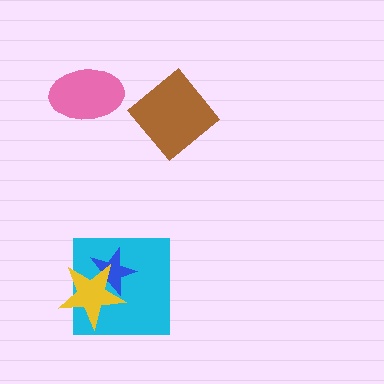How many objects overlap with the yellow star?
2 objects overlap with the yellow star.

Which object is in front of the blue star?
The yellow star is in front of the blue star.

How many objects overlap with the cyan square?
2 objects overlap with the cyan square.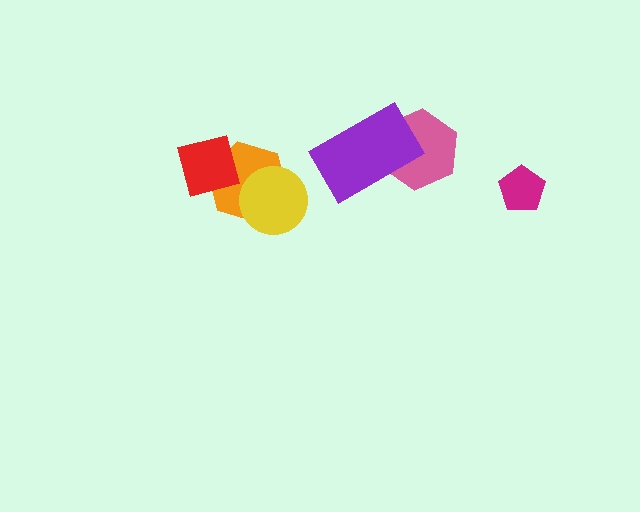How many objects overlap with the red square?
1 object overlaps with the red square.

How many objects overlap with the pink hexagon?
1 object overlaps with the pink hexagon.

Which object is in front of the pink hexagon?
The purple rectangle is in front of the pink hexagon.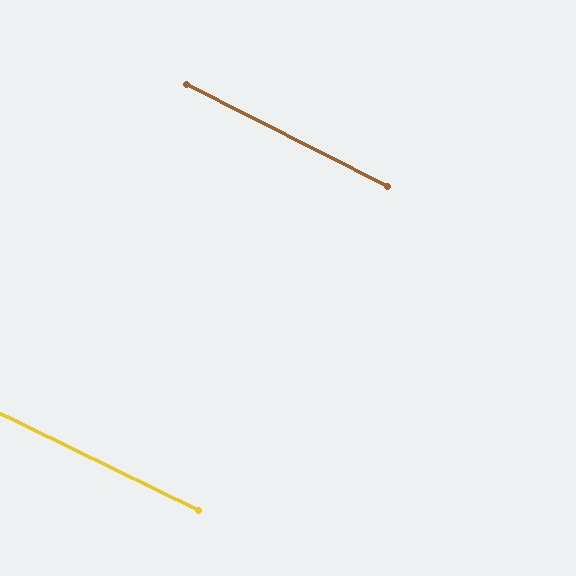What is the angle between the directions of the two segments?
Approximately 1 degree.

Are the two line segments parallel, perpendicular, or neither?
Parallel — their directions differ by only 0.8°.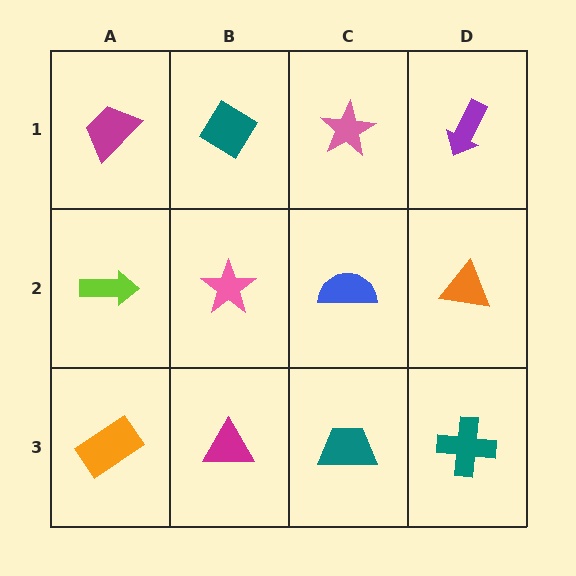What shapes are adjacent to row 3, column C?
A blue semicircle (row 2, column C), a magenta triangle (row 3, column B), a teal cross (row 3, column D).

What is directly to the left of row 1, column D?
A pink star.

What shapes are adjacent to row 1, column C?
A blue semicircle (row 2, column C), a teal diamond (row 1, column B), a purple arrow (row 1, column D).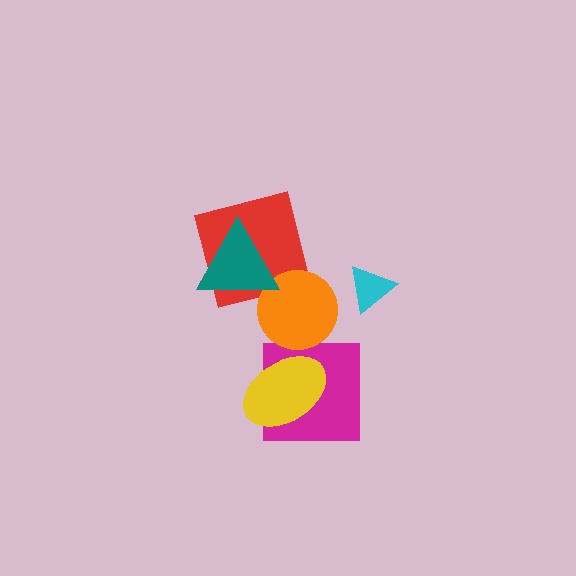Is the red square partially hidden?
Yes, it is partially covered by another shape.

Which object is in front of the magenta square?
The yellow ellipse is in front of the magenta square.